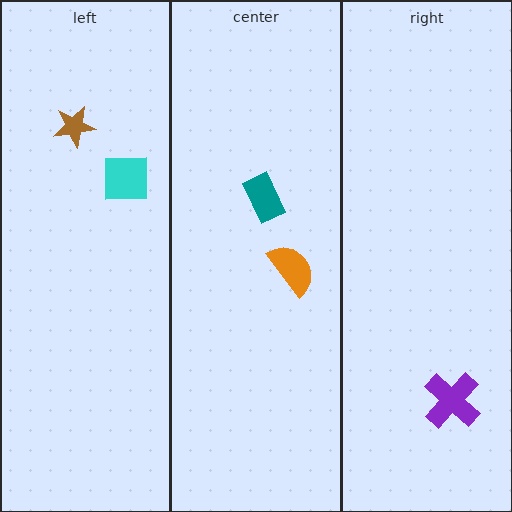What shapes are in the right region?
The purple cross.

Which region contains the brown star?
The left region.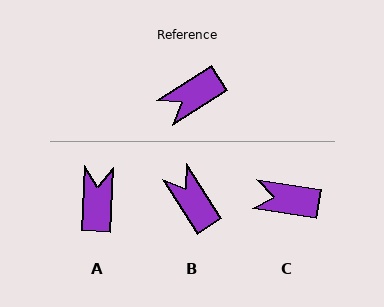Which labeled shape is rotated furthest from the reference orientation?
A, about 125 degrees away.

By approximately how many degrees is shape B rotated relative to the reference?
Approximately 90 degrees clockwise.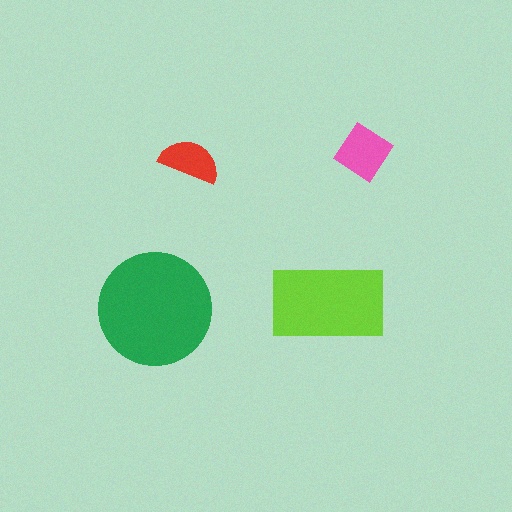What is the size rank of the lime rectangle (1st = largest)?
2nd.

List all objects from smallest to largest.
The red semicircle, the pink diamond, the lime rectangle, the green circle.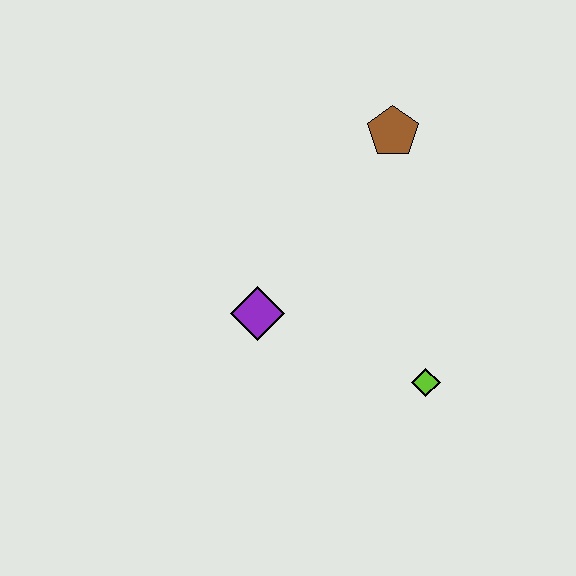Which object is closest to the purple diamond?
The lime diamond is closest to the purple diamond.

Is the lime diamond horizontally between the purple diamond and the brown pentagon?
No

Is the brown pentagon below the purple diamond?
No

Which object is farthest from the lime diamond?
The brown pentagon is farthest from the lime diamond.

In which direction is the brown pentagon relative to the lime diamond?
The brown pentagon is above the lime diamond.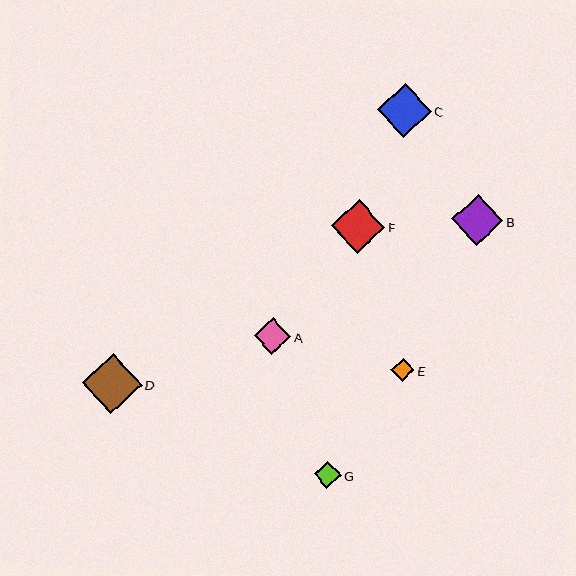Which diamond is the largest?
Diamond D is the largest with a size of approximately 60 pixels.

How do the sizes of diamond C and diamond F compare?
Diamond C and diamond F are approximately the same size.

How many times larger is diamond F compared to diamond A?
Diamond F is approximately 1.5 times the size of diamond A.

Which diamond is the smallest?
Diamond E is the smallest with a size of approximately 23 pixels.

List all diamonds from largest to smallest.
From largest to smallest: D, C, F, B, A, G, E.